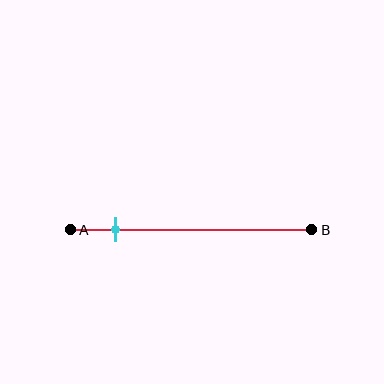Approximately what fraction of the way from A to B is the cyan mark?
The cyan mark is approximately 20% of the way from A to B.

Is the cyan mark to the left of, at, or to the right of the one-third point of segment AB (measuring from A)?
The cyan mark is to the left of the one-third point of segment AB.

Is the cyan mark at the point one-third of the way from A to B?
No, the mark is at about 20% from A, not at the 33% one-third point.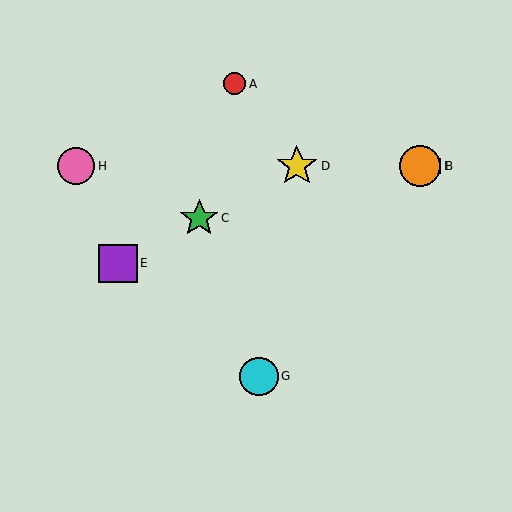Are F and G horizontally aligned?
No, F is at y≈166 and G is at y≈376.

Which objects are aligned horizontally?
Objects B, D, F, H are aligned horizontally.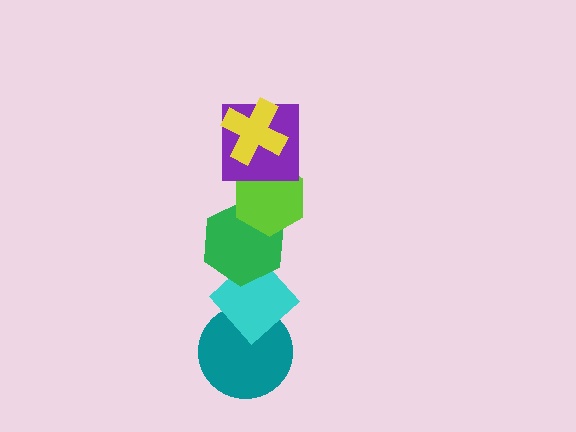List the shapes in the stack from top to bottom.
From top to bottom: the yellow cross, the purple square, the lime hexagon, the green hexagon, the cyan diamond, the teal circle.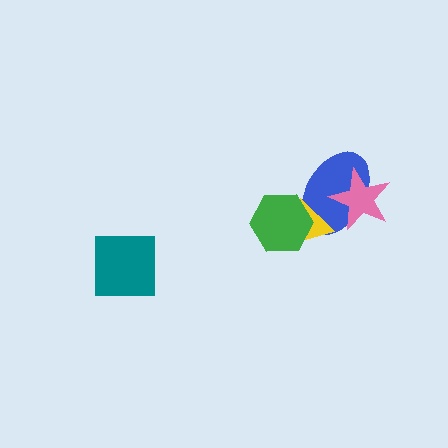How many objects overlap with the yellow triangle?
2 objects overlap with the yellow triangle.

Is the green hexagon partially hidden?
No, no other shape covers it.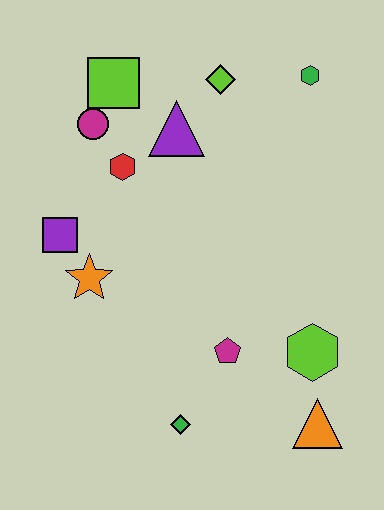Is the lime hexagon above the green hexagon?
No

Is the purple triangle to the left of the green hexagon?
Yes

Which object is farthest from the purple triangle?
The orange triangle is farthest from the purple triangle.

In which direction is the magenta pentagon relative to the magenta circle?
The magenta pentagon is below the magenta circle.